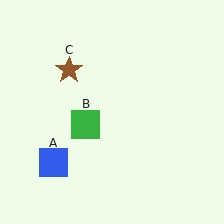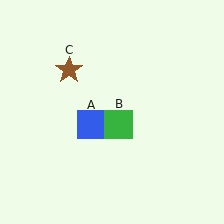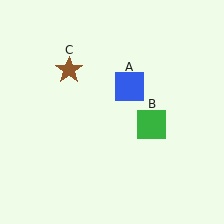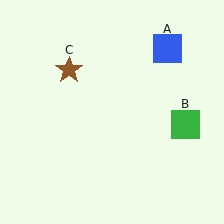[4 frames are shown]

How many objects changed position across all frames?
2 objects changed position: blue square (object A), green square (object B).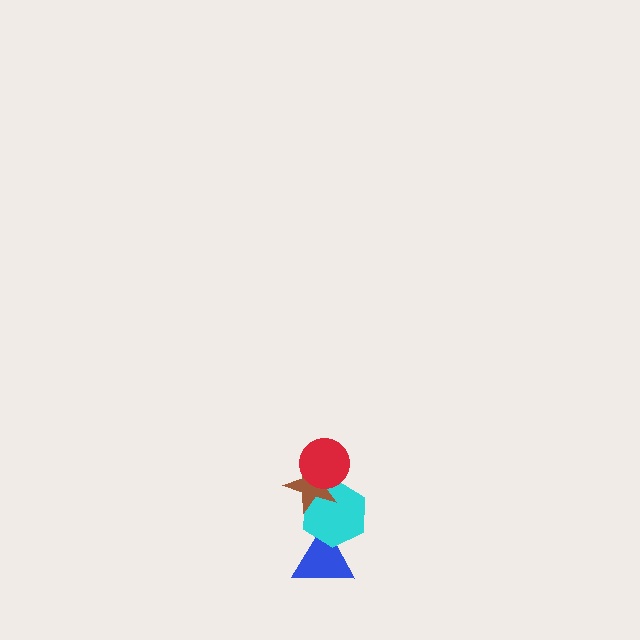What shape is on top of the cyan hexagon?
The brown star is on top of the cyan hexagon.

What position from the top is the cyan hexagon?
The cyan hexagon is 3rd from the top.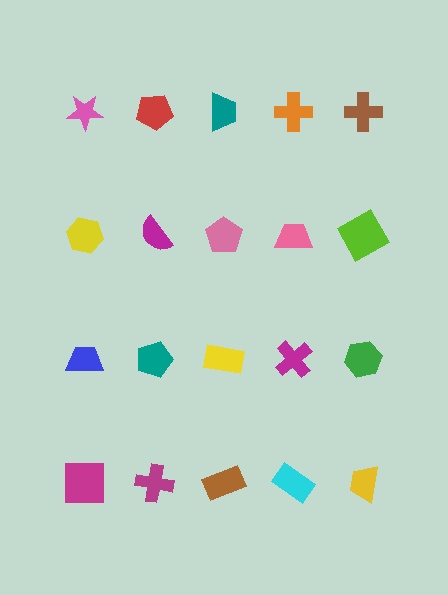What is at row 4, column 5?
A yellow trapezoid.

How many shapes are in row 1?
5 shapes.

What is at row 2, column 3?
A pink pentagon.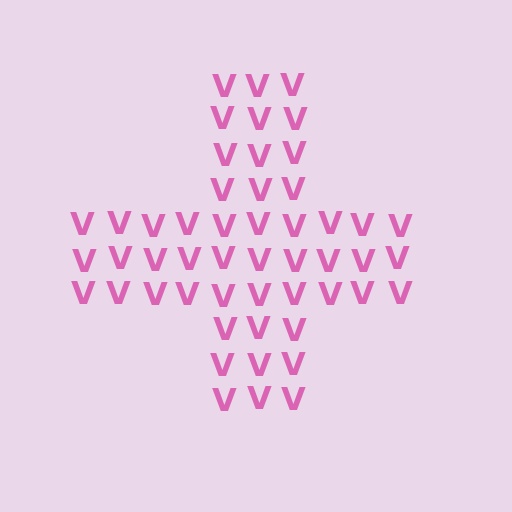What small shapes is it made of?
It is made of small letter V's.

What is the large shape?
The large shape is a cross.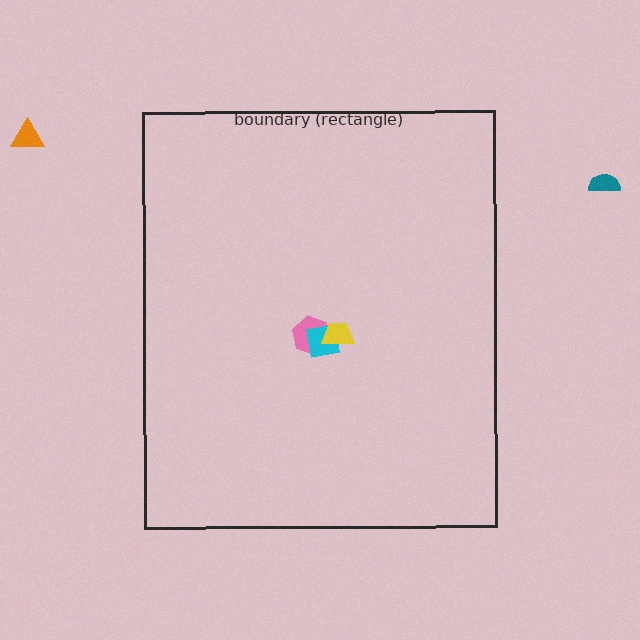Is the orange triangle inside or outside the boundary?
Outside.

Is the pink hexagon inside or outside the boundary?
Inside.